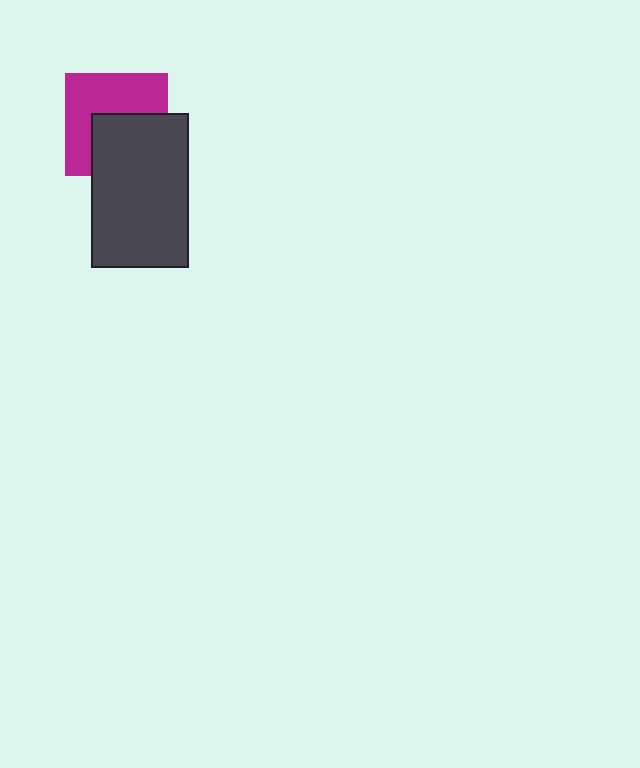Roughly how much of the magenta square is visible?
About half of it is visible (roughly 55%).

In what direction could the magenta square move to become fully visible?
The magenta square could move toward the upper-left. That would shift it out from behind the dark gray rectangle entirely.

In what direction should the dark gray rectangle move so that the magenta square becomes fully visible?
The dark gray rectangle should move toward the lower-right. That is the shortest direction to clear the overlap and leave the magenta square fully visible.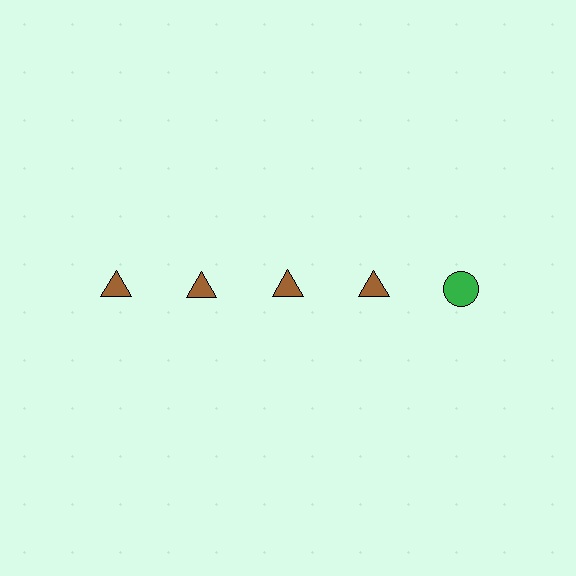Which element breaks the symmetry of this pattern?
The green circle in the top row, rightmost column breaks the symmetry. All other shapes are brown triangles.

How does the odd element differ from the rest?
It differs in both color (green instead of brown) and shape (circle instead of triangle).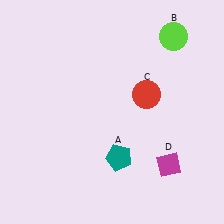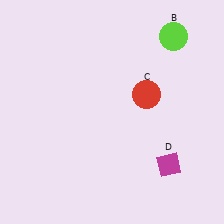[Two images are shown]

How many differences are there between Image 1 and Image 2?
There is 1 difference between the two images.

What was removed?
The teal pentagon (A) was removed in Image 2.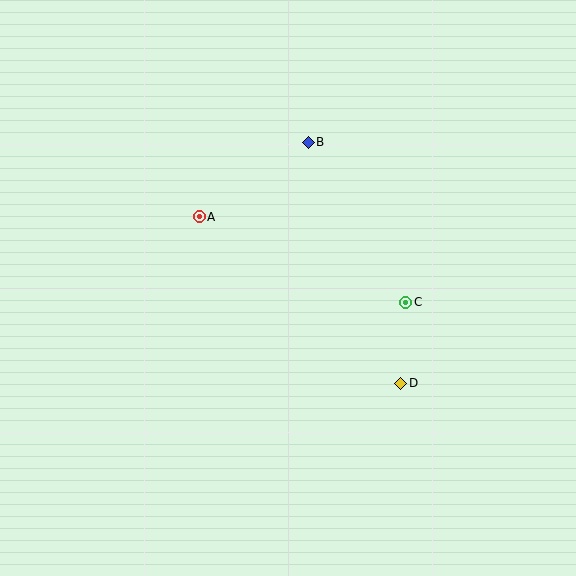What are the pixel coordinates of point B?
Point B is at (308, 142).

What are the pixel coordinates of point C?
Point C is at (406, 302).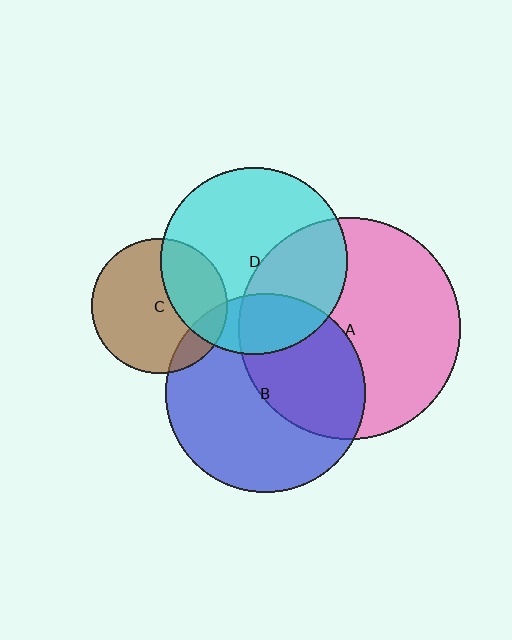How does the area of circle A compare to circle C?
Approximately 2.7 times.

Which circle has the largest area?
Circle A (pink).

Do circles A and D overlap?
Yes.